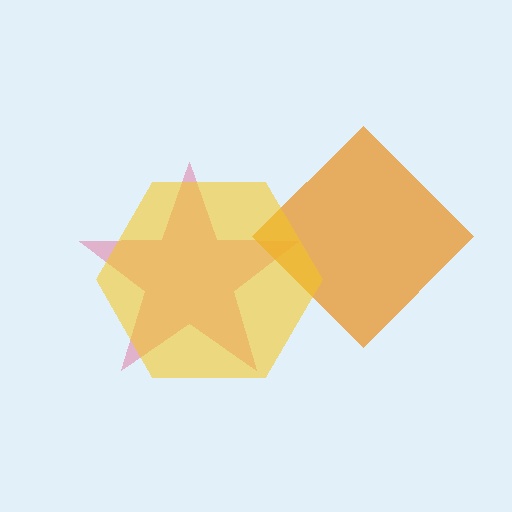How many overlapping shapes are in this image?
There are 3 overlapping shapes in the image.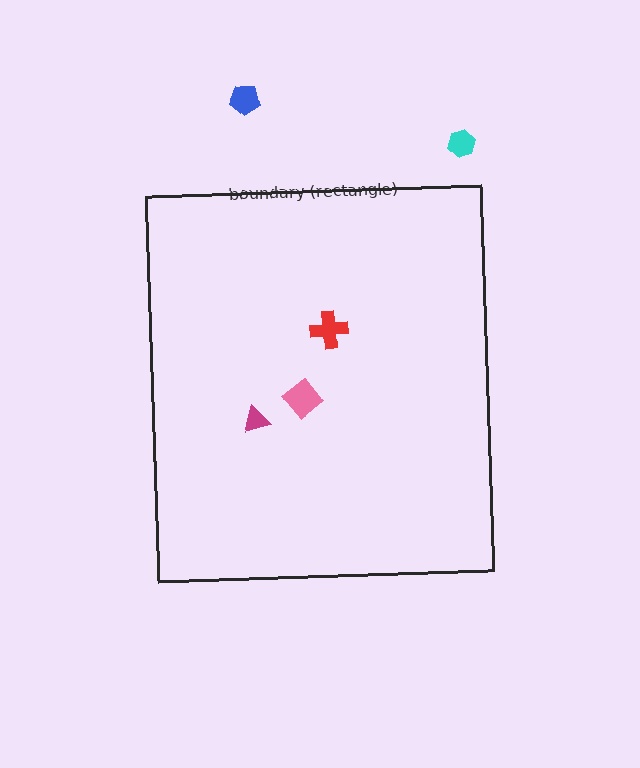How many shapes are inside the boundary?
3 inside, 2 outside.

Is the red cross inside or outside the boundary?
Inside.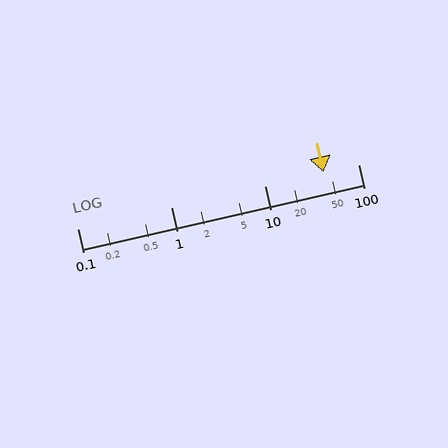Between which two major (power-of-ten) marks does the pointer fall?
The pointer is between 10 and 100.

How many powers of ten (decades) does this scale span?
The scale spans 3 decades, from 0.1 to 100.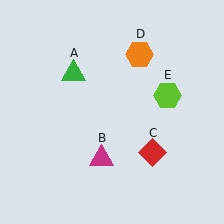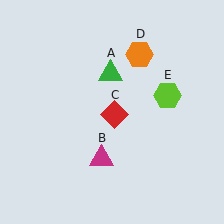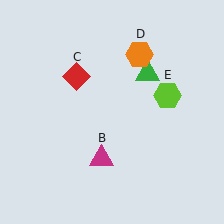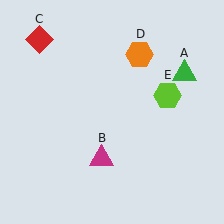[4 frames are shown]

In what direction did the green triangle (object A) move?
The green triangle (object A) moved right.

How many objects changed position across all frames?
2 objects changed position: green triangle (object A), red diamond (object C).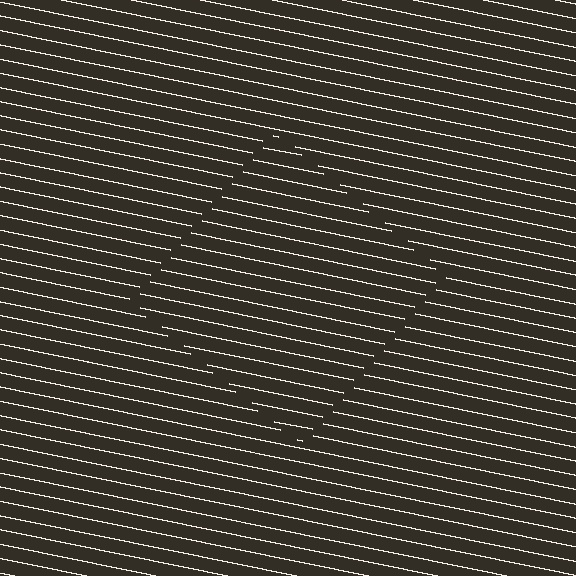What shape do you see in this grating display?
An illusory square. The interior of the shape contains the same grating, shifted by half a period — the contour is defined by the phase discontinuity where line-ends from the inner and outer gratings abut.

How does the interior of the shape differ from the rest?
The interior of the shape contains the same grating, shifted by half a period — the contour is defined by the phase discontinuity where line-ends from the inner and outer gratings abut.